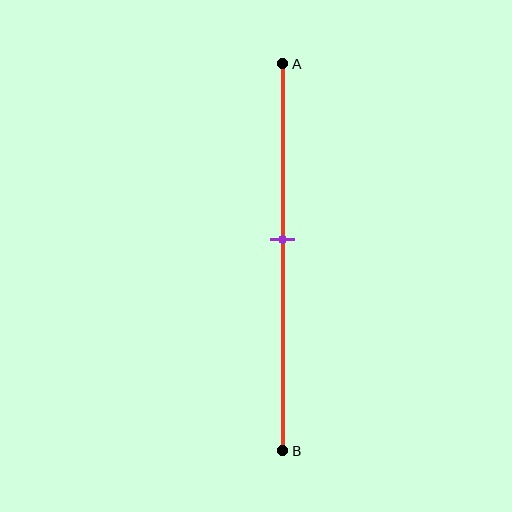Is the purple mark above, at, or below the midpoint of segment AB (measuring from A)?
The purple mark is above the midpoint of segment AB.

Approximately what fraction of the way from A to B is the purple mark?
The purple mark is approximately 45% of the way from A to B.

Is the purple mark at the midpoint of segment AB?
No, the mark is at about 45% from A, not at the 50% midpoint.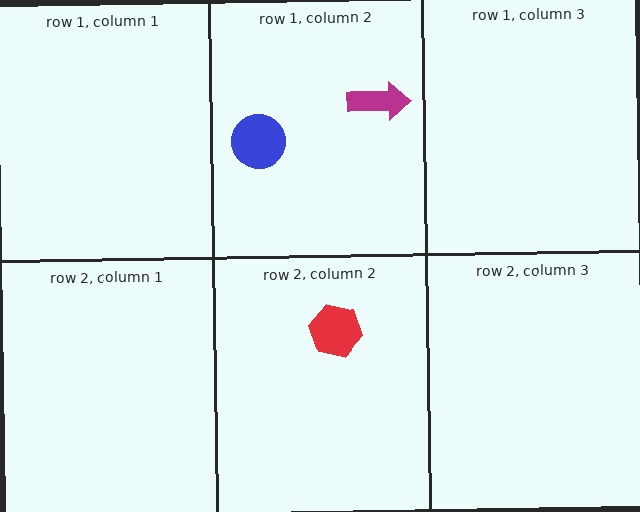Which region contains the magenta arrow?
The row 1, column 2 region.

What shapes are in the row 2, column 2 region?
The red hexagon.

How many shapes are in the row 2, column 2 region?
1.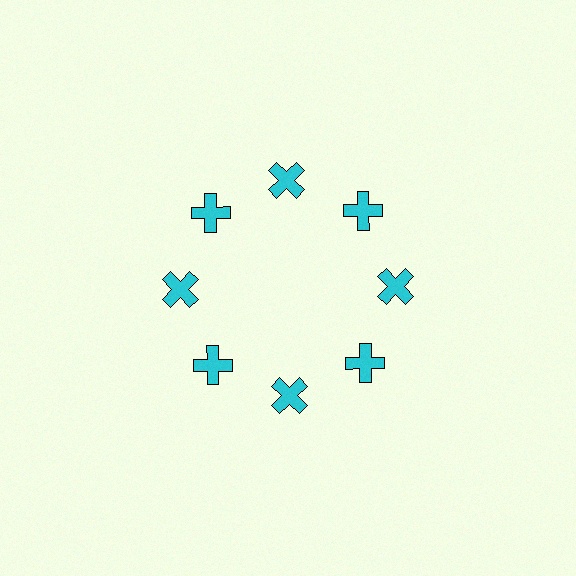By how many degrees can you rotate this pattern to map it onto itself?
The pattern maps onto itself every 45 degrees of rotation.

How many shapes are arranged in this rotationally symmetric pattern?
There are 8 shapes, arranged in 8 groups of 1.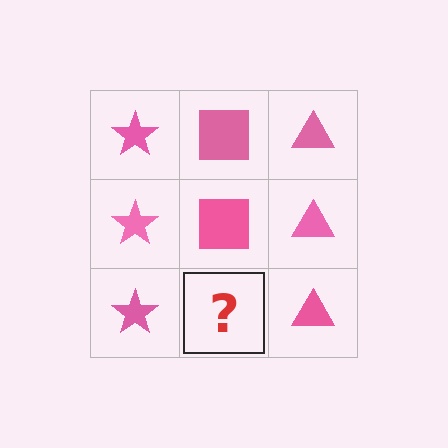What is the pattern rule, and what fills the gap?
The rule is that each column has a consistent shape. The gap should be filled with a pink square.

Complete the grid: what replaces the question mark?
The question mark should be replaced with a pink square.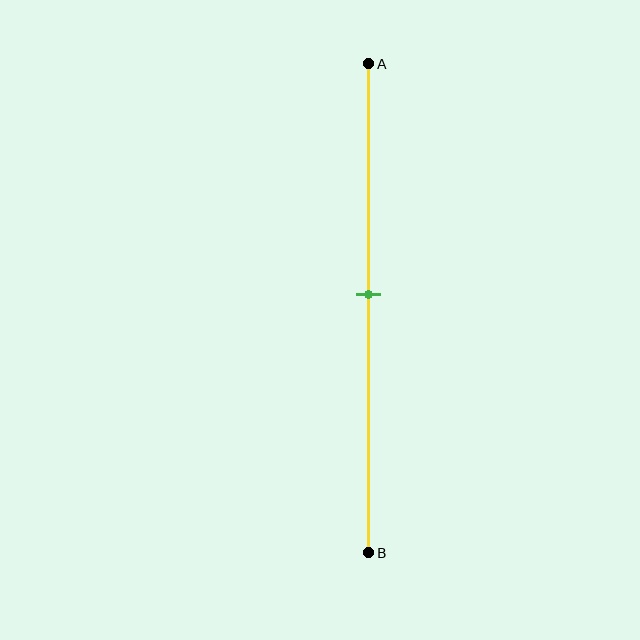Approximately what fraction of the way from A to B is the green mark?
The green mark is approximately 45% of the way from A to B.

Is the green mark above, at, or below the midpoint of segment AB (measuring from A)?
The green mark is approximately at the midpoint of segment AB.